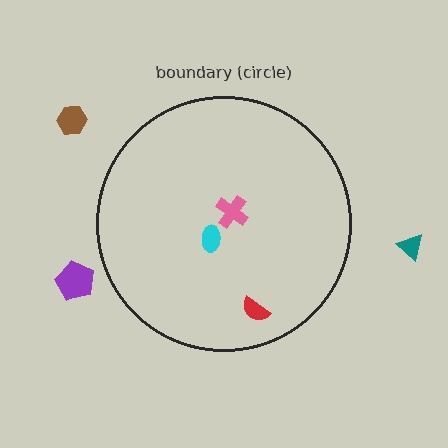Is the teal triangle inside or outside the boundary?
Outside.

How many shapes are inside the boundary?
3 inside, 3 outside.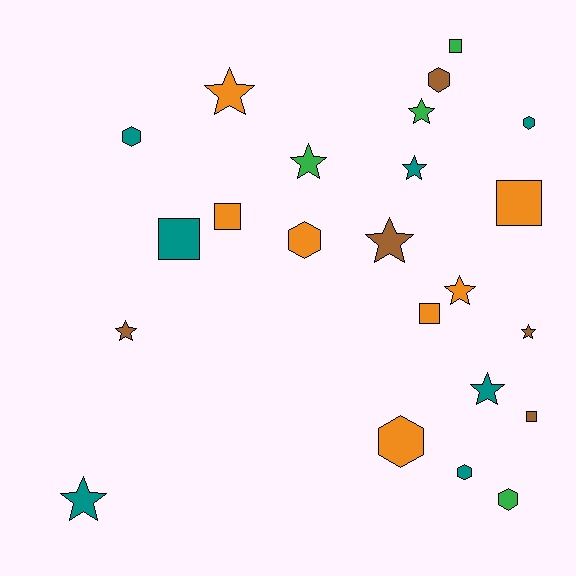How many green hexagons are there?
There is 1 green hexagon.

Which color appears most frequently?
Teal, with 7 objects.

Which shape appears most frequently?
Star, with 10 objects.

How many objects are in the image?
There are 23 objects.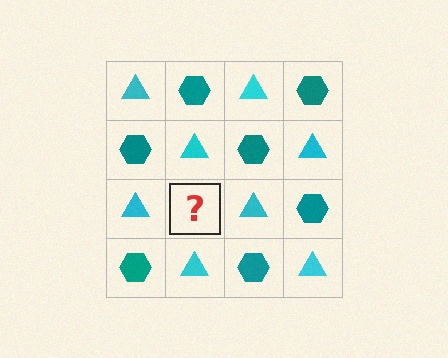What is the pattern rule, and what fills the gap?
The rule is that it alternates cyan triangle and teal hexagon in a checkerboard pattern. The gap should be filled with a teal hexagon.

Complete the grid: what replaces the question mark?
The question mark should be replaced with a teal hexagon.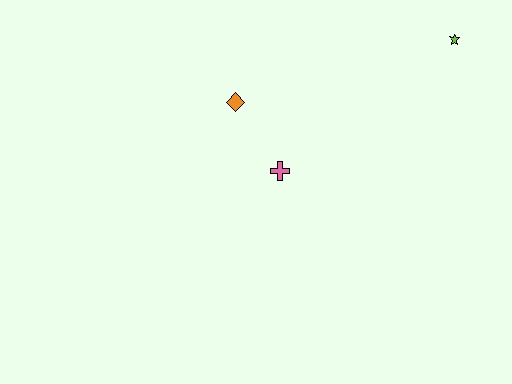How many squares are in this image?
There are no squares.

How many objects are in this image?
There are 3 objects.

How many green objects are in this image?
There are no green objects.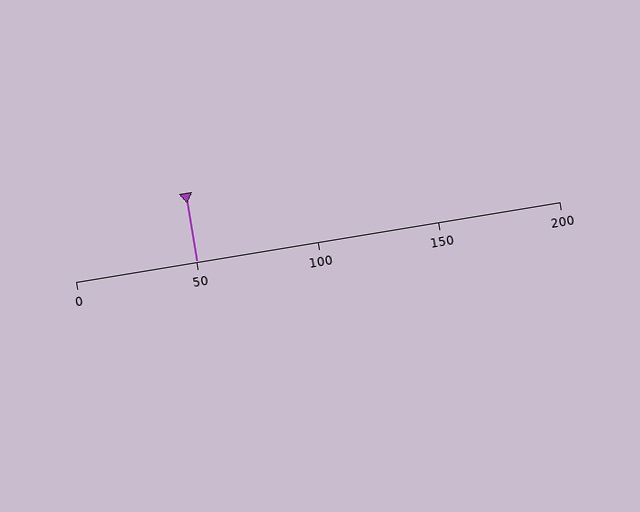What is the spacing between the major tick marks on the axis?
The major ticks are spaced 50 apart.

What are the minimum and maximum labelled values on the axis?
The axis runs from 0 to 200.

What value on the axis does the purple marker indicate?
The marker indicates approximately 50.